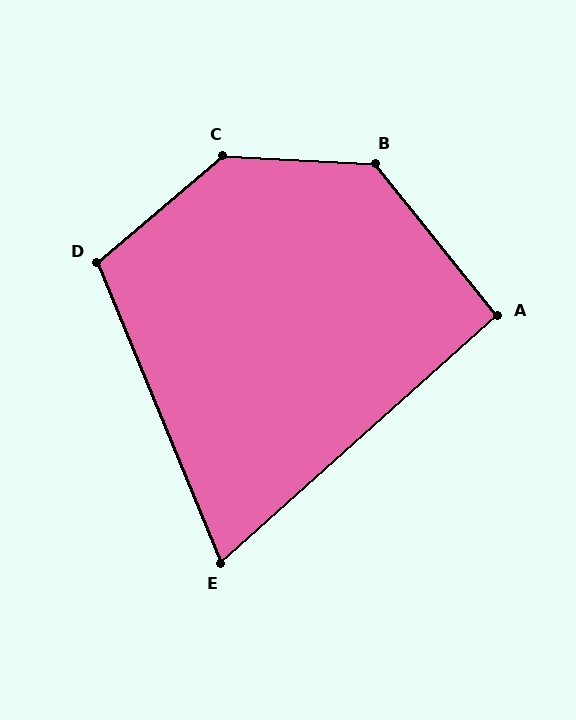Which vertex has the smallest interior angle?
E, at approximately 71 degrees.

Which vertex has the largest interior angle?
C, at approximately 137 degrees.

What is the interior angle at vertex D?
Approximately 108 degrees (obtuse).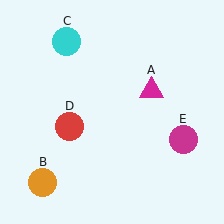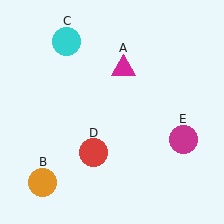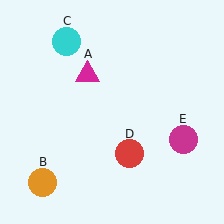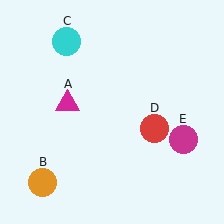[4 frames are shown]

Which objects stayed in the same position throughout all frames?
Orange circle (object B) and cyan circle (object C) and magenta circle (object E) remained stationary.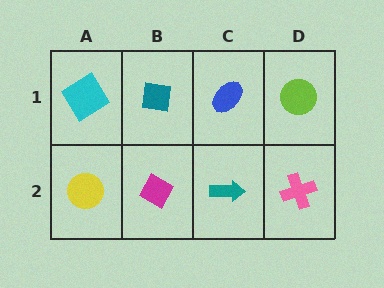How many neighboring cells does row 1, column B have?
3.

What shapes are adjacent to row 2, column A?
A cyan diamond (row 1, column A), a magenta diamond (row 2, column B).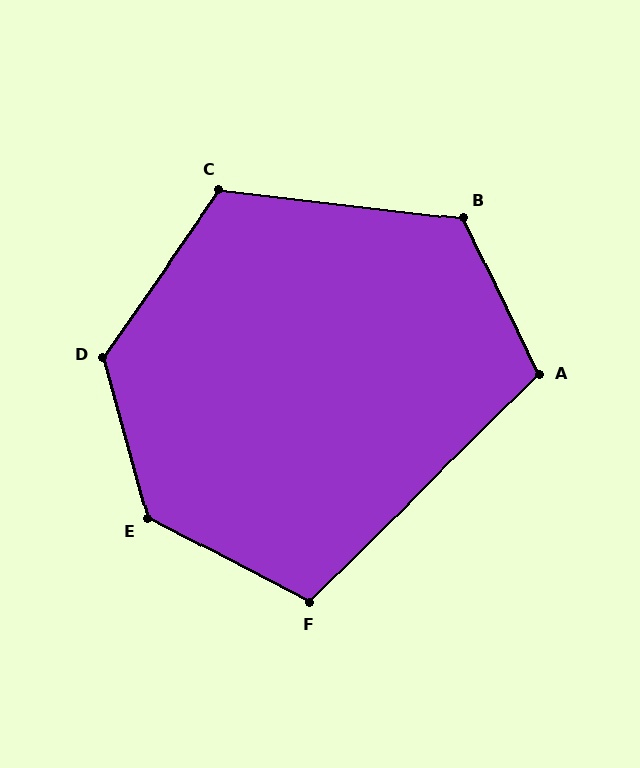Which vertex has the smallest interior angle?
F, at approximately 108 degrees.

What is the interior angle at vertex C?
Approximately 118 degrees (obtuse).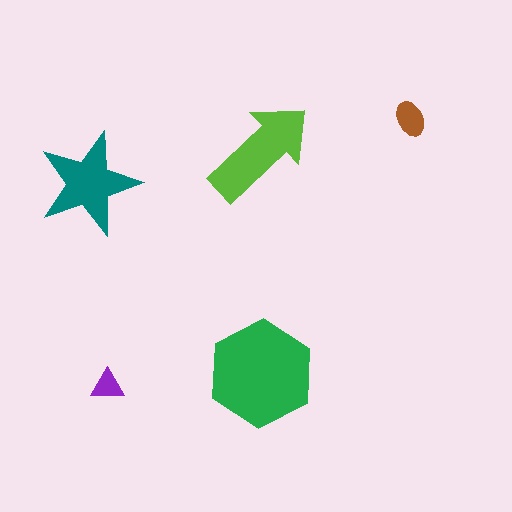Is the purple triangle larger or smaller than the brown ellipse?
Smaller.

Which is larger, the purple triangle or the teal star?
The teal star.